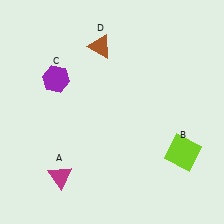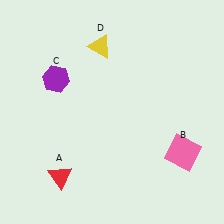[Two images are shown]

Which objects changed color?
A changed from magenta to red. B changed from lime to pink. D changed from brown to yellow.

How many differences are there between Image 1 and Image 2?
There are 3 differences between the two images.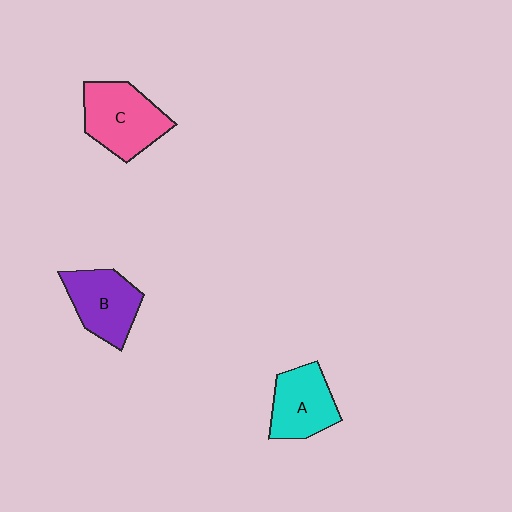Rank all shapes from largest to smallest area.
From largest to smallest: C (pink), B (purple), A (cyan).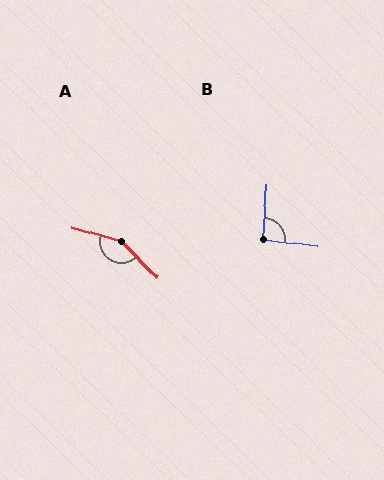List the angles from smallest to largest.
B (93°), A (150°).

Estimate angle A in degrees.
Approximately 150 degrees.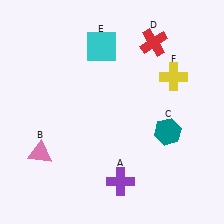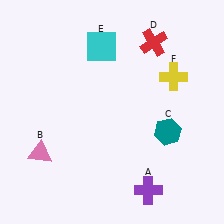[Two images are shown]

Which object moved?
The purple cross (A) moved right.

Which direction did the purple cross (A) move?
The purple cross (A) moved right.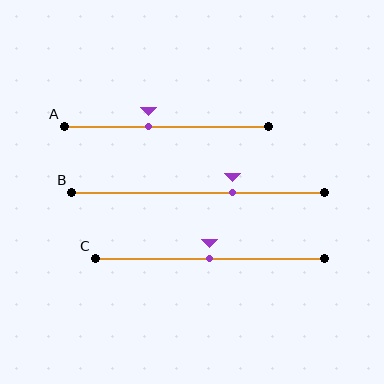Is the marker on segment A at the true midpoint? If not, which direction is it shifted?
No, the marker on segment A is shifted to the left by about 9% of the segment length.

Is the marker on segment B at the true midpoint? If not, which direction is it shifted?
No, the marker on segment B is shifted to the right by about 14% of the segment length.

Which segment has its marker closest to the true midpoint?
Segment C has its marker closest to the true midpoint.